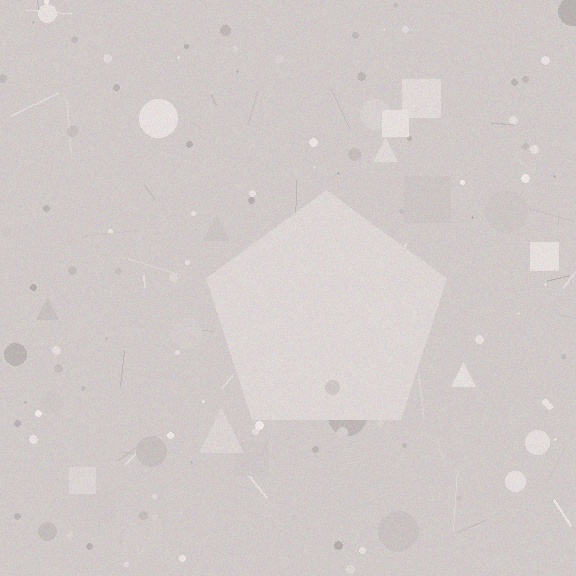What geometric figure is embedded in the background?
A pentagon is embedded in the background.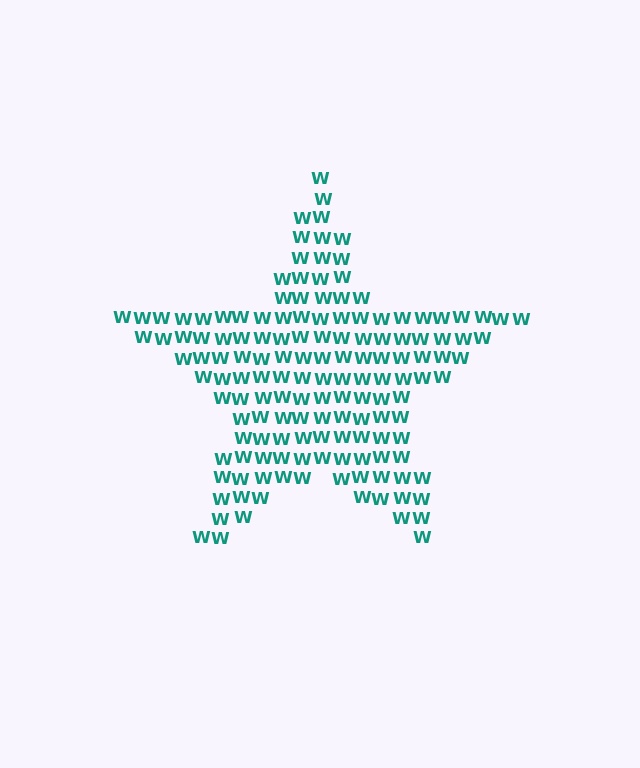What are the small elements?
The small elements are letter W's.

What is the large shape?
The large shape is a star.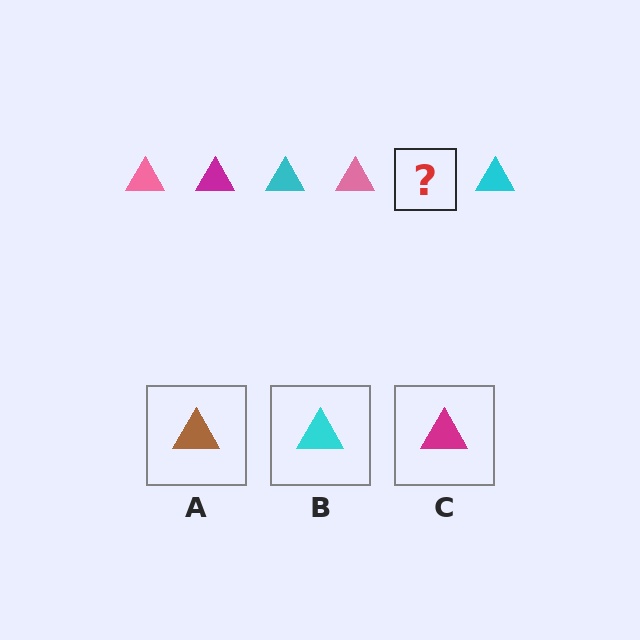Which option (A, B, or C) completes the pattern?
C.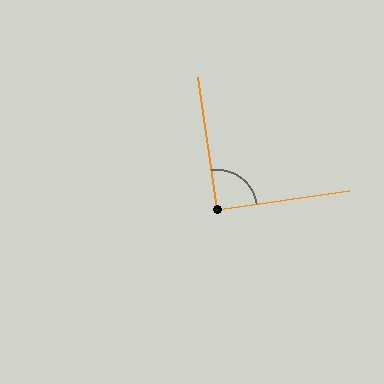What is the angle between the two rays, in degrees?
Approximately 90 degrees.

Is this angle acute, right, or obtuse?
It is approximately a right angle.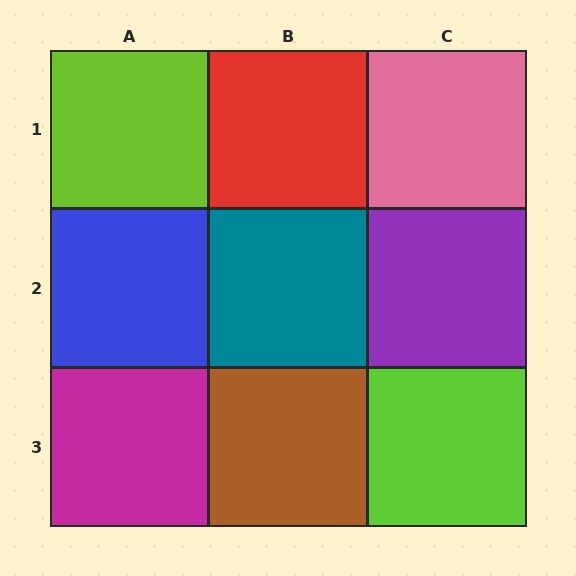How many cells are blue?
1 cell is blue.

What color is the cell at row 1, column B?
Red.